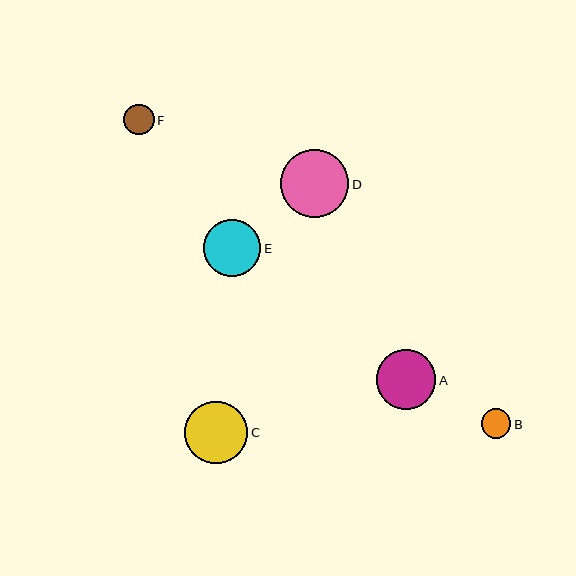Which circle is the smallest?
Circle B is the smallest with a size of approximately 30 pixels.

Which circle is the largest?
Circle D is the largest with a size of approximately 68 pixels.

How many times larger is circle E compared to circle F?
Circle E is approximately 1.8 times the size of circle F.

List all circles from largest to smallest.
From largest to smallest: D, C, A, E, F, B.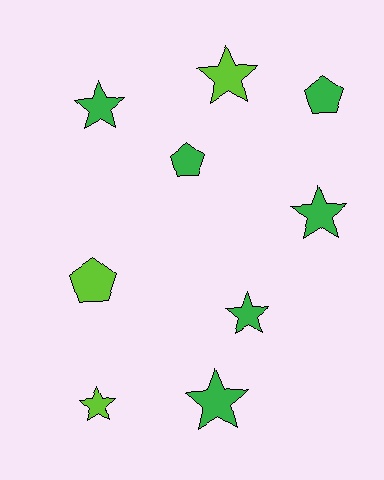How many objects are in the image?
There are 9 objects.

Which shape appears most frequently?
Star, with 6 objects.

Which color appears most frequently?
Green, with 6 objects.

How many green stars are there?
There are 4 green stars.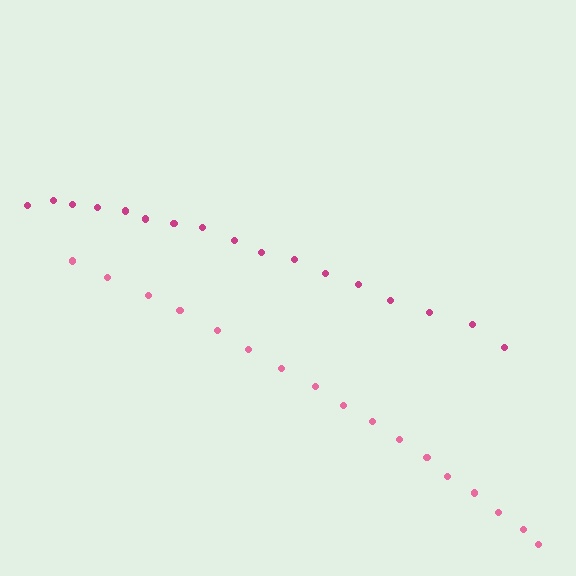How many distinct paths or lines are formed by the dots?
There are 2 distinct paths.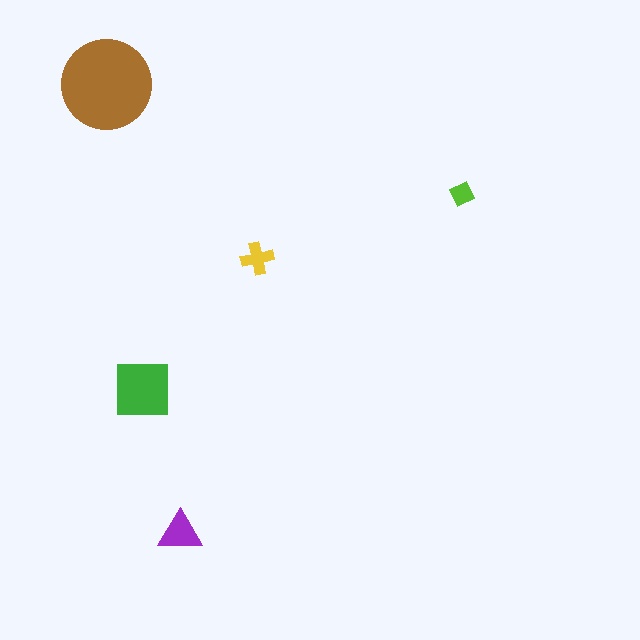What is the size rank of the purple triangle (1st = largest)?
3rd.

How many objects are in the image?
There are 5 objects in the image.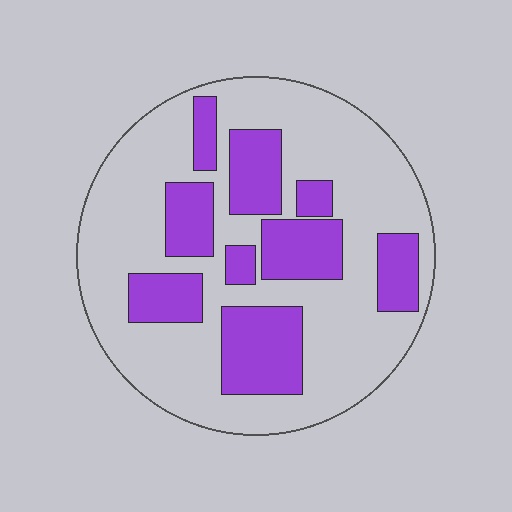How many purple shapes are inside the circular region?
9.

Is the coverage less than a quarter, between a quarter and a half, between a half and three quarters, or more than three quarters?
Between a quarter and a half.